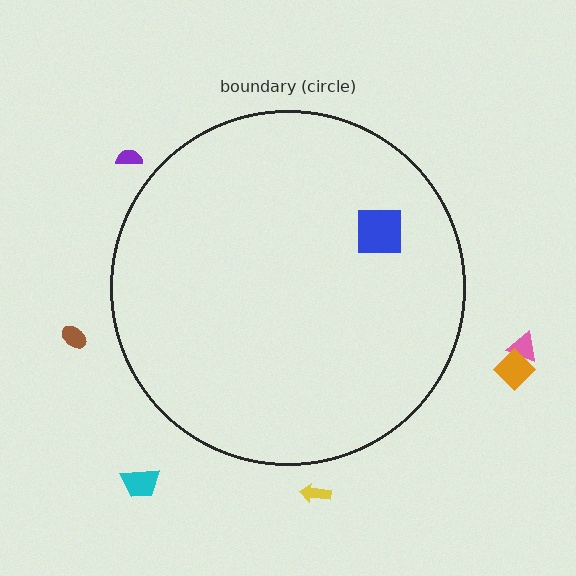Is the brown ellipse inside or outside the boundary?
Outside.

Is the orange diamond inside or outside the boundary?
Outside.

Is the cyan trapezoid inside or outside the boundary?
Outside.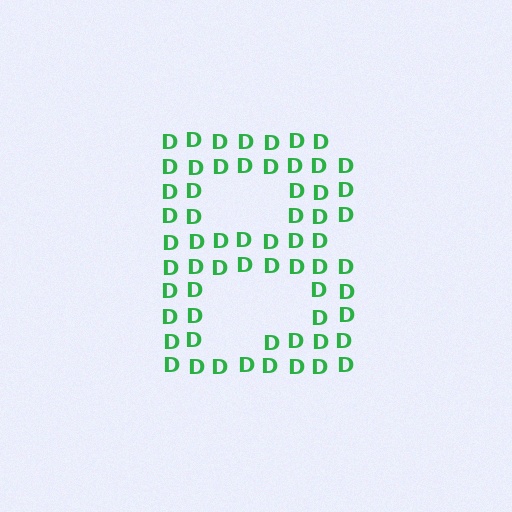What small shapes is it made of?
It is made of small letter D's.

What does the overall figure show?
The overall figure shows the letter B.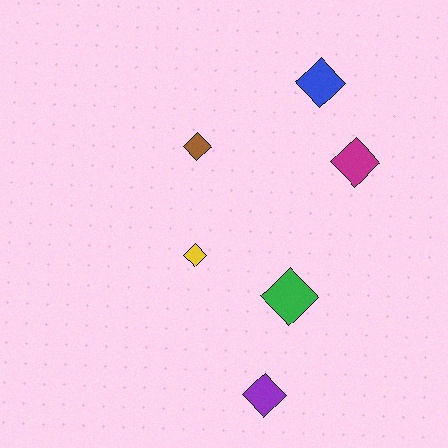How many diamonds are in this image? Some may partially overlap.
There are 6 diamonds.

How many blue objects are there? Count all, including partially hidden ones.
There is 1 blue object.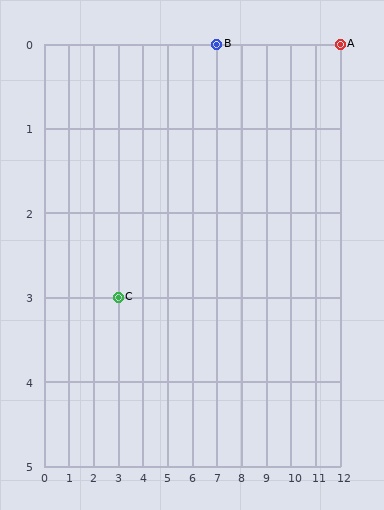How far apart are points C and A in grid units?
Points C and A are 9 columns and 3 rows apart (about 9.5 grid units diagonally).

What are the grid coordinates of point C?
Point C is at grid coordinates (3, 3).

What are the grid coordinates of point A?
Point A is at grid coordinates (12, 0).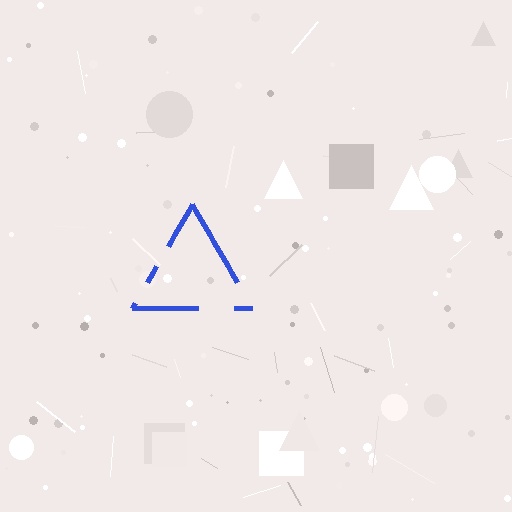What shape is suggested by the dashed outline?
The dashed outline suggests a triangle.